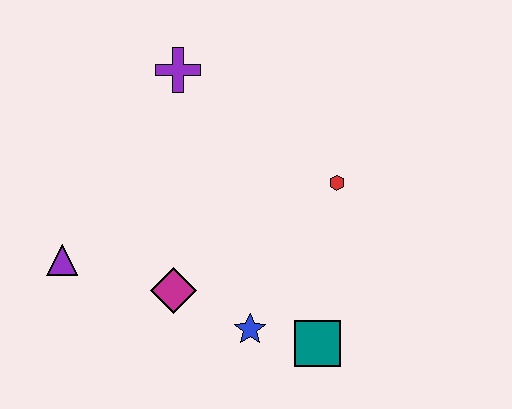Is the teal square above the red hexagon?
No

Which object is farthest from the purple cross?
The teal square is farthest from the purple cross.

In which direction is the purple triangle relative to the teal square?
The purple triangle is to the left of the teal square.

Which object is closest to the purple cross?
The red hexagon is closest to the purple cross.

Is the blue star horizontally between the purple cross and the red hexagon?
Yes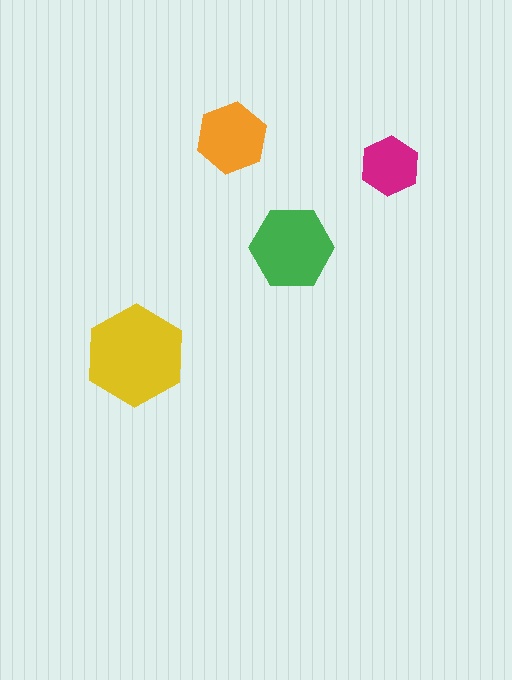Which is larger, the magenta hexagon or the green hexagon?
The green one.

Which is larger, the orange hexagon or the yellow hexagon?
The yellow one.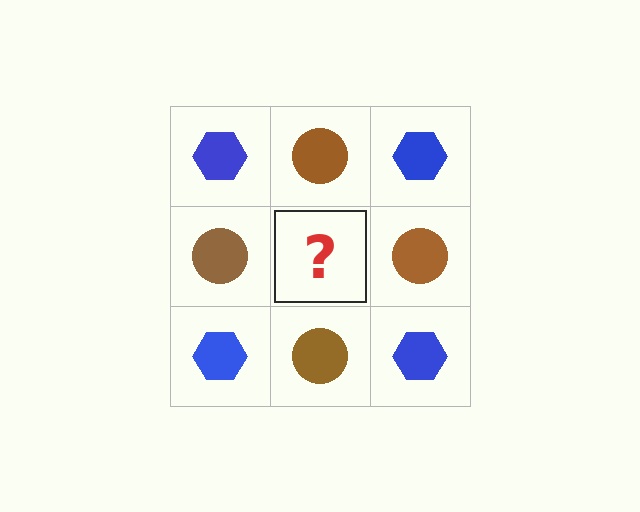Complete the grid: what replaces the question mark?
The question mark should be replaced with a blue hexagon.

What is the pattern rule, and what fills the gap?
The rule is that it alternates blue hexagon and brown circle in a checkerboard pattern. The gap should be filled with a blue hexagon.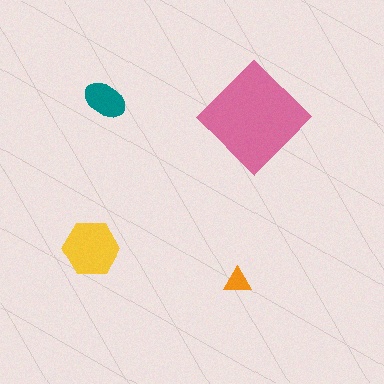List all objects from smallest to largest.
The orange triangle, the teal ellipse, the yellow hexagon, the pink diamond.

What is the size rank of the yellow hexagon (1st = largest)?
2nd.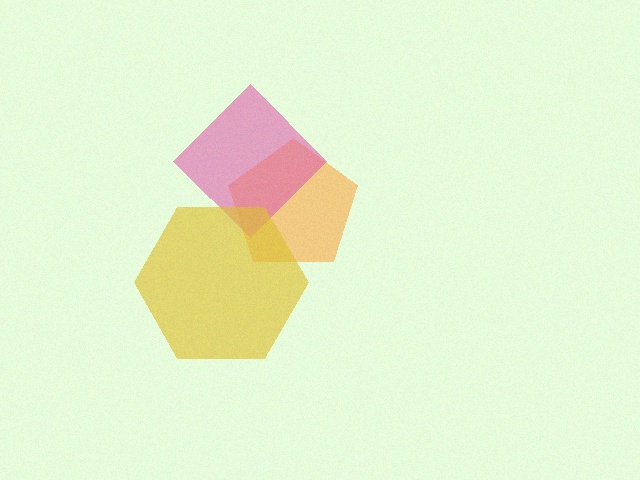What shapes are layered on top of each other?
The layered shapes are: an orange pentagon, a pink diamond, a yellow hexagon.